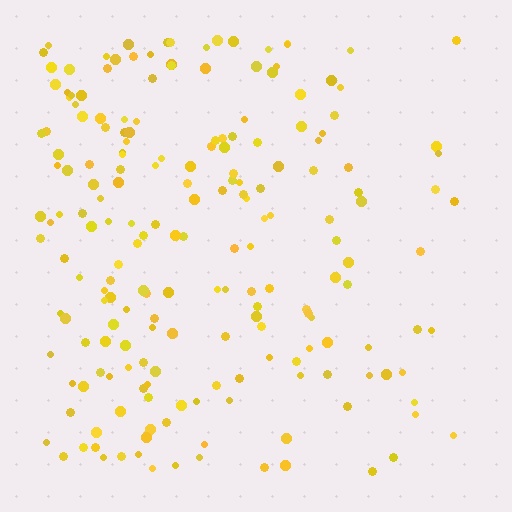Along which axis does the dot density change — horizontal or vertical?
Horizontal.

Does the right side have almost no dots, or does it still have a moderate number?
Still a moderate number, just noticeably fewer than the left.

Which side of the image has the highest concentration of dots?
The left.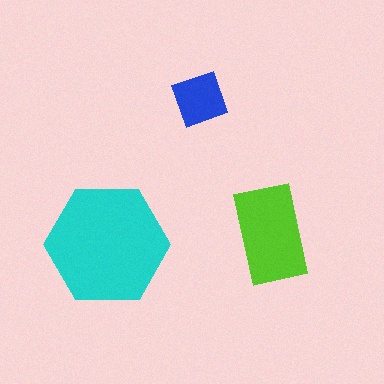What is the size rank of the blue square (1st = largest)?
3rd.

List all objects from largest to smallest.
The cyan hexagon, the lime rectangle, the blue square.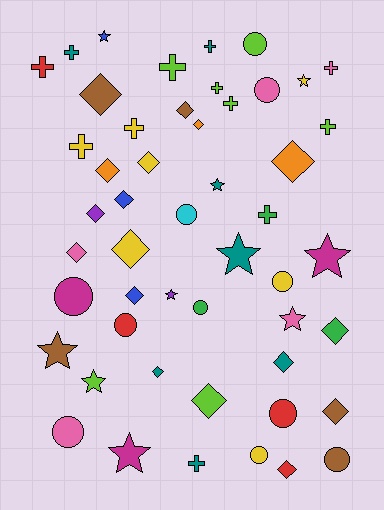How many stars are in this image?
There are 10 stars.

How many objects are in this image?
There are 50 objects.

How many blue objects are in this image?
There are 3 blue objects.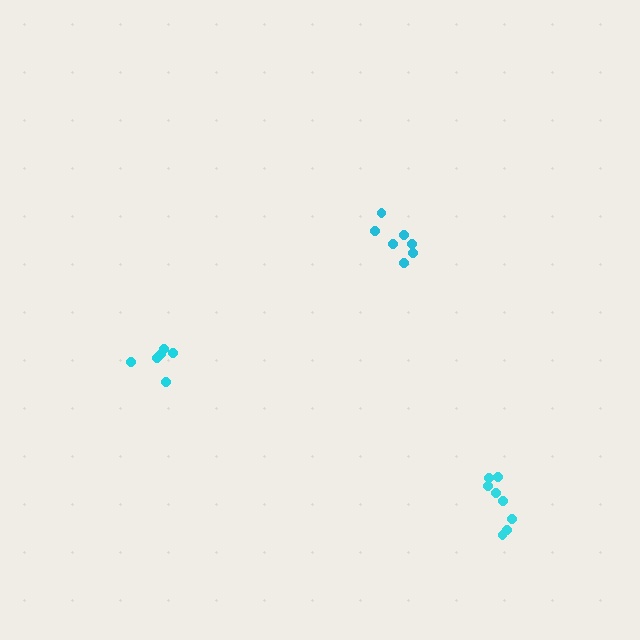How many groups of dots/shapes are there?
There are 3 groups.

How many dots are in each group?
Group 1: 8 dots, Group 2: 6 dots, Group 3: 7 dots (21 total).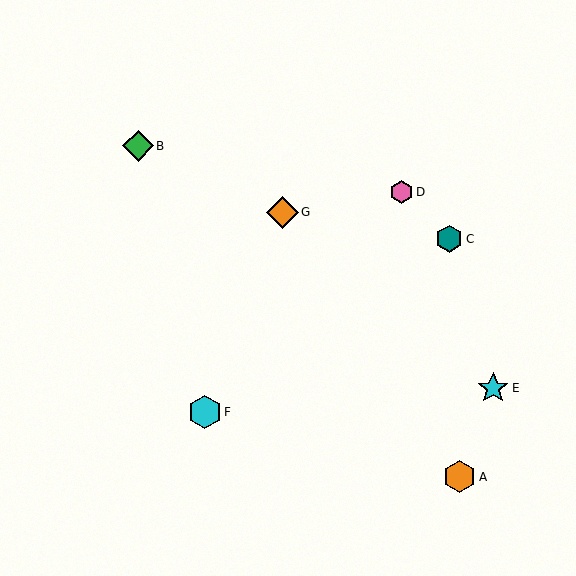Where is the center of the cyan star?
The center of the cyan star is at (493, 388).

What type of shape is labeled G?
Shape G is an orange diamond.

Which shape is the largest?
The cyan hexagon (labeled F) is the largest.